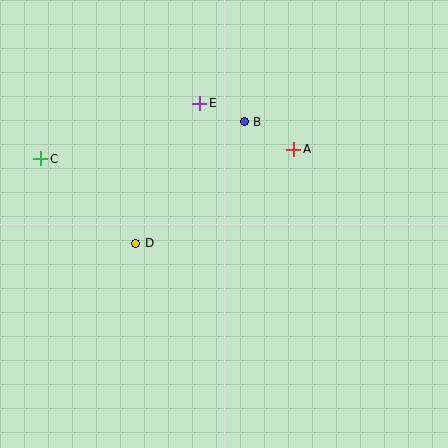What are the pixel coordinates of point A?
Point A is at (294, 149).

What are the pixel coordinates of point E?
Point E is at (200, 103).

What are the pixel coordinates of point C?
Point C is at (41, 159).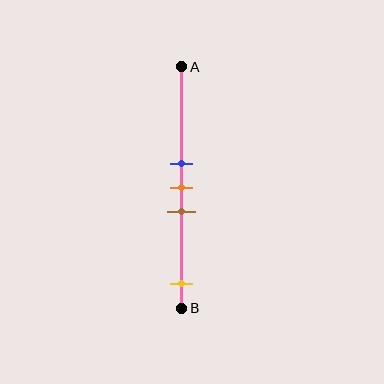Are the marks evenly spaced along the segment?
No, the marks are not evenly spaced.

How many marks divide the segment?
There are 4 marks dividing the segment.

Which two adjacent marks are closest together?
The blue and orange marks are the closest adjacent pair.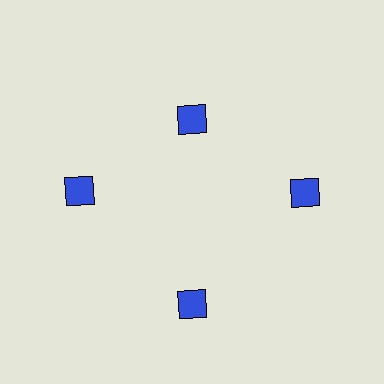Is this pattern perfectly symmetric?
No. The 4 blue squares are arranged in a ring, but one element near the 12 o'clock position is pulled inward toward the center, breaking the 4-fold rotational symmetry.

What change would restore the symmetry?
The symmetry would be restored by moving it outward, back onto the ring so that all 4 squares sit at equal angles and equal distance from the center.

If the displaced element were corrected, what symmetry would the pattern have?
It would have 4-fold rotational symmetry — the pattern would map onto itself every 90 degrees.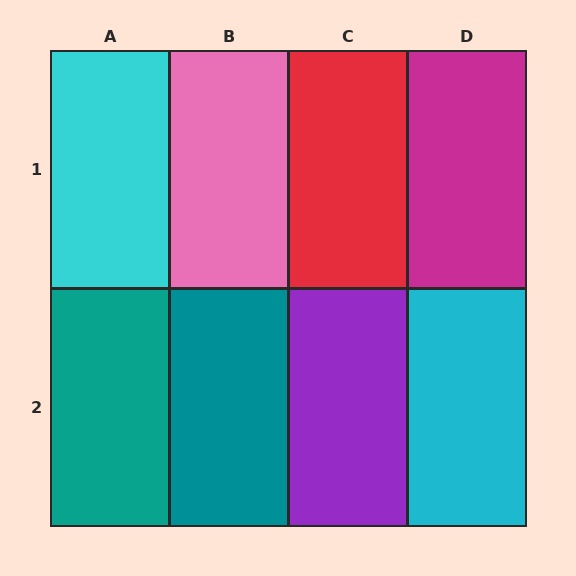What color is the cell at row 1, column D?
Magenta.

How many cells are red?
1 cell is red.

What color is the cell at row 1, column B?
Pink.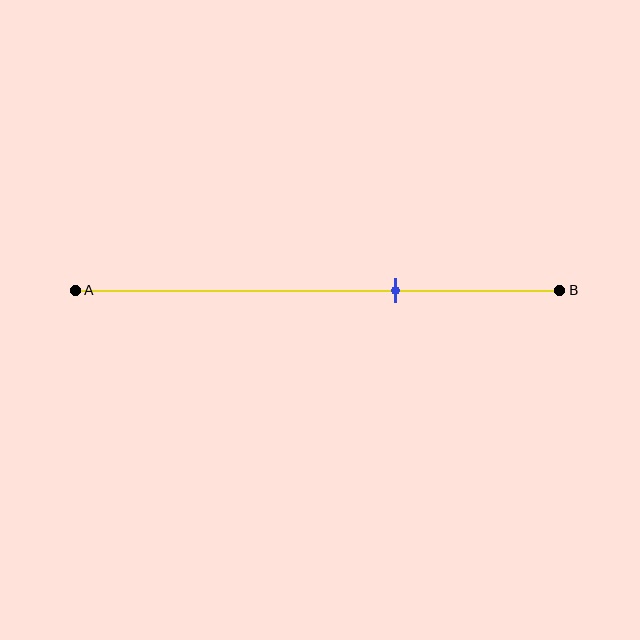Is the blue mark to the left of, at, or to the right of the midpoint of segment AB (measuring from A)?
The blue mark is to the right of the midpoint of segment AB.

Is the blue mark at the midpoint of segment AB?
No, the mark is at about 65% from A, not at the 50% midpoint.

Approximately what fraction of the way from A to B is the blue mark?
The blue mark is approximately 65% of the way from A to B.